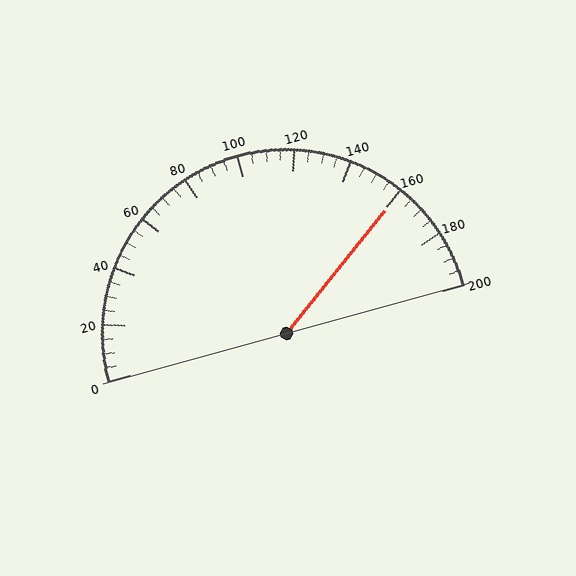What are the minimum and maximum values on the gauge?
The gauge ranges from 0 to 200.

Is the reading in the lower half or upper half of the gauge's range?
The reading is in the upper half of the range (0 to 200).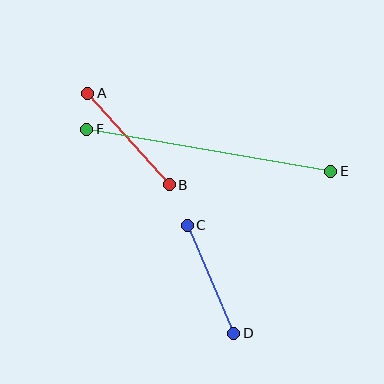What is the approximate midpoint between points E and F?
The midpoint is at approximately (209, 150) pixels.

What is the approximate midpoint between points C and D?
The midpoint is at approximately (210, 279) pixels.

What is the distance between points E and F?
The distance is approximately 248 pixels.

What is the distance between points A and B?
The distance is approximately 123 pixels.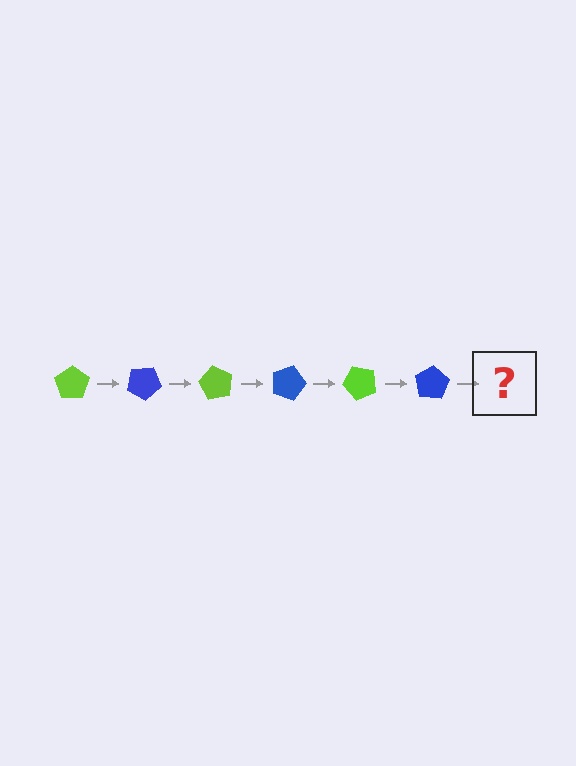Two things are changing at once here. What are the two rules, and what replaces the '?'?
The two rules are that it rotates 30 degrees each step and the color cycles through lime and blue. The '?' should be a lime pentagon, rotated 180 degrees from the start.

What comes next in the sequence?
The next element should be a lime pentagon, rotated 180 degrees from the start.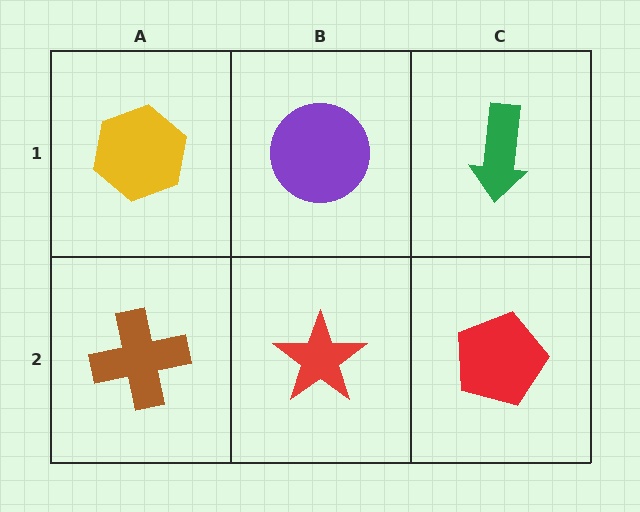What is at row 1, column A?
A yellow hexagon.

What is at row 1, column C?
A green arrow.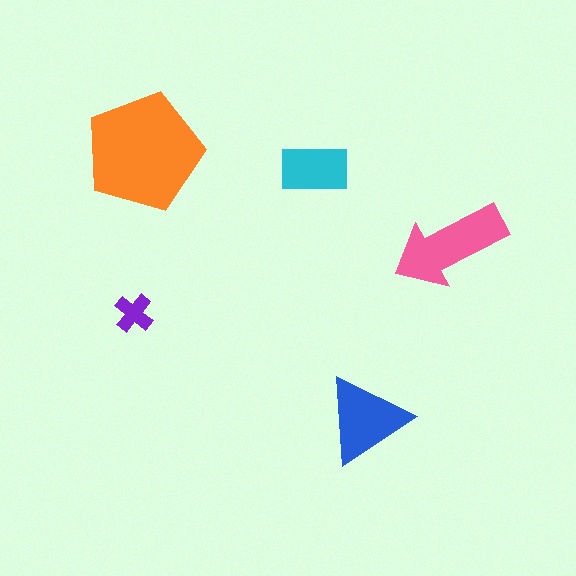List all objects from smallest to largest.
The purple cross, the cyan rectangle, the blue triangle, the pink arrow, the orange pentagon.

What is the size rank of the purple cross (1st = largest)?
5th.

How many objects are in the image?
There are 5 objects in the image.